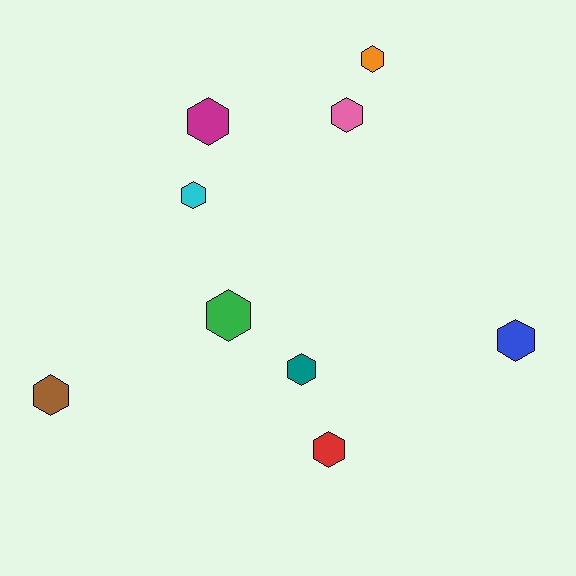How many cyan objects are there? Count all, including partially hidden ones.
There is 1 cyan object.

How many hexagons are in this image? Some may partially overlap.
There are 9 hexagons.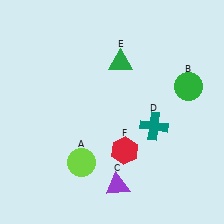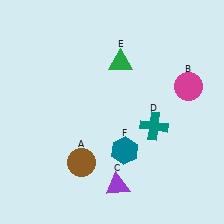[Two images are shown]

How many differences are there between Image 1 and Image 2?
There are 3 differences between the two images.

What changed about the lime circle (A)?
In Image 1, A is lime. In Image 2, it changed to brown.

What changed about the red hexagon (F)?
In Image 1, F is red. In Image 2, it changed to teal.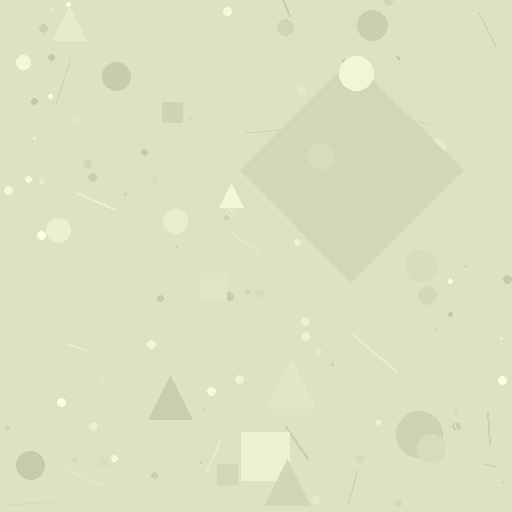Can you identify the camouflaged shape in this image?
The camouflaged shape is a diamond.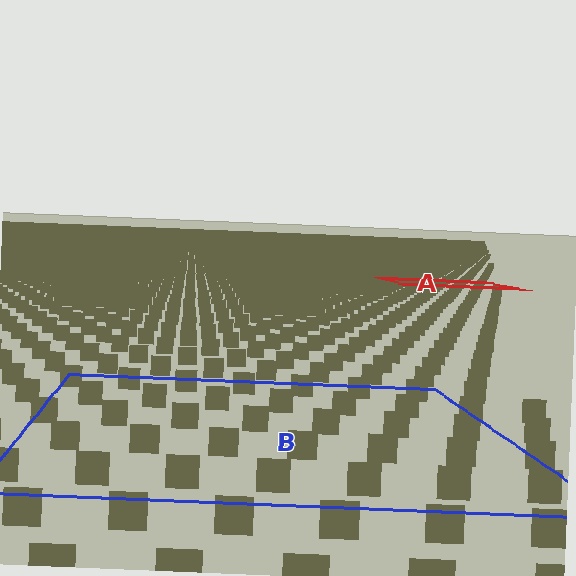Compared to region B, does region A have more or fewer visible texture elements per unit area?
Region A has more texture elements per unit area — they are packed more densely because it is farther away.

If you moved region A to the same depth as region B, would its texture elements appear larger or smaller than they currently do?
They would appear larger. At a closer depth, the same texture elements are projected at a bigger on-screen size.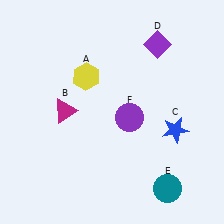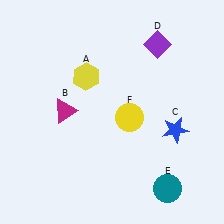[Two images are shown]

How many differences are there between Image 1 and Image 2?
There is 1 difference between the two images.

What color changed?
The circle (F) changed from purple in Image 1 to yellow in Image 2.